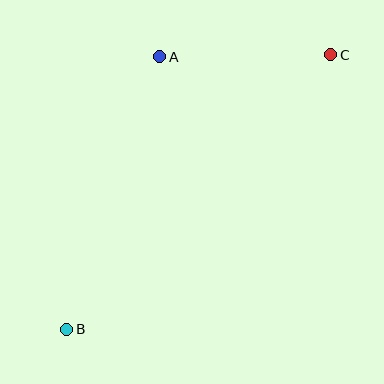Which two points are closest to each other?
Points A and C are closest to each other.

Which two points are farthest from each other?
Points B and C are farthest from each other.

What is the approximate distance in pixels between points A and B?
The distance between A and B is approximately 288 pixels.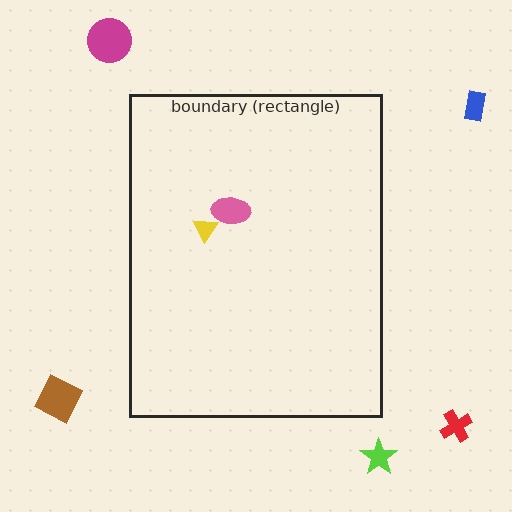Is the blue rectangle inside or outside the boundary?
Outside.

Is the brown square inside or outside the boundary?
Outside.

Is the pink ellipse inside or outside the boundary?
Inside.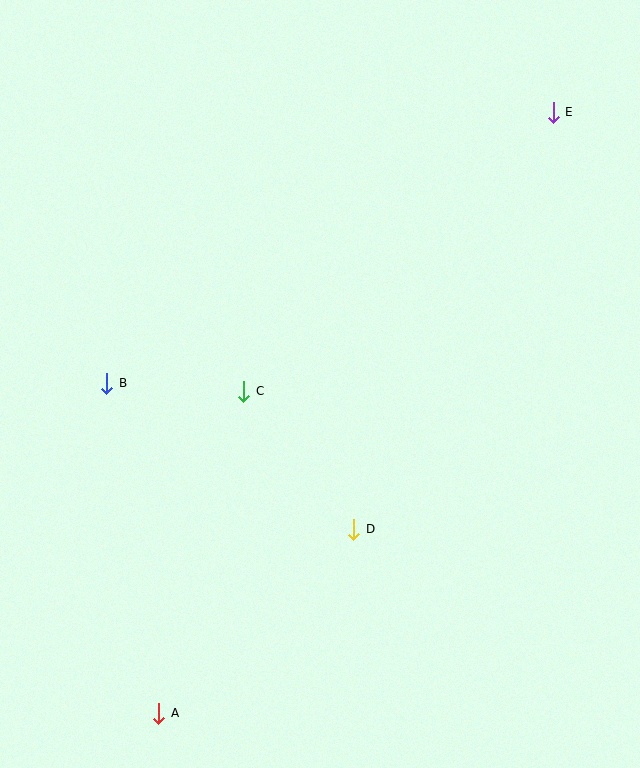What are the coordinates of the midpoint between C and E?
The midpoint between C and E is at (398, 252).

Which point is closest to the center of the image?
Point C at (244, 391) is closest to the center.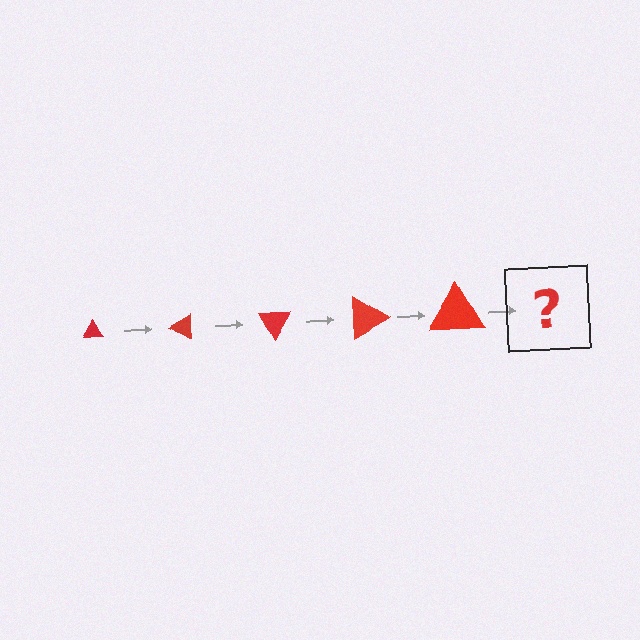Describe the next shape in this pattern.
It should be a triangle, larger than the previous one and rotated 150 degrees from the start.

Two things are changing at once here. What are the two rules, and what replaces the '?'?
The two rules are that the triangle grows larger each step and it rotates 30 degrees each step. The '?' should be a triangle, larger than the previous one and rotated 150 degrees from the start.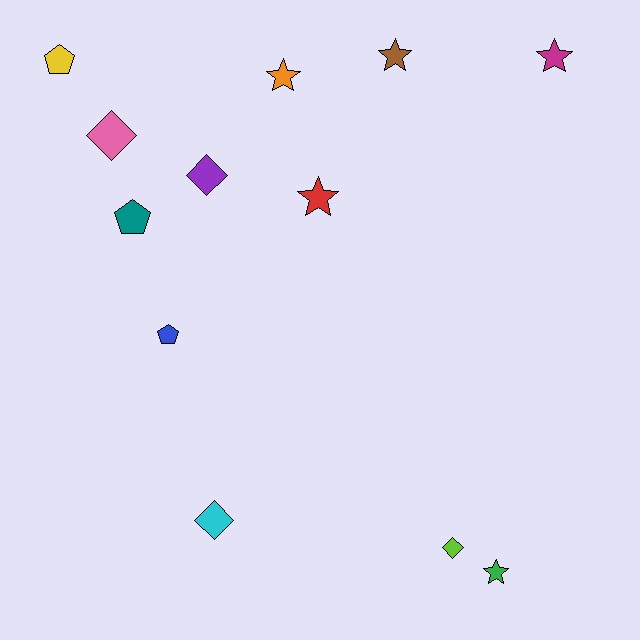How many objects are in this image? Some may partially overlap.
There are 12 objects.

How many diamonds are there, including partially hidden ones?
There are 4 diamonds.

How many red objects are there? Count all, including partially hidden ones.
There is 1 red object.